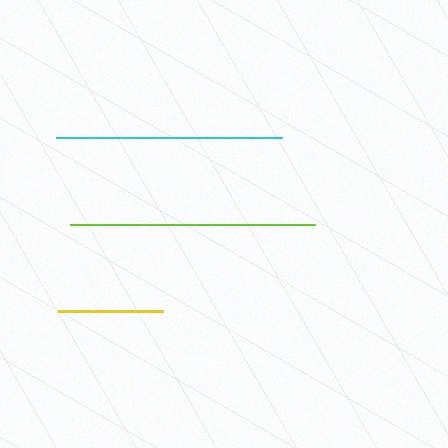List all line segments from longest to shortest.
From longest to shortest: lime, cyan, yellow.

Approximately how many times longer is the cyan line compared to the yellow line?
The cyan line is approximately 2.2 times the length of the yellow line.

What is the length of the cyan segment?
The cyan segment is approximately 226 pixels long.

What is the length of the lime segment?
The lime segment is approximately 244 pixels long.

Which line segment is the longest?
The lime line is the longest at approximately 244 pixels.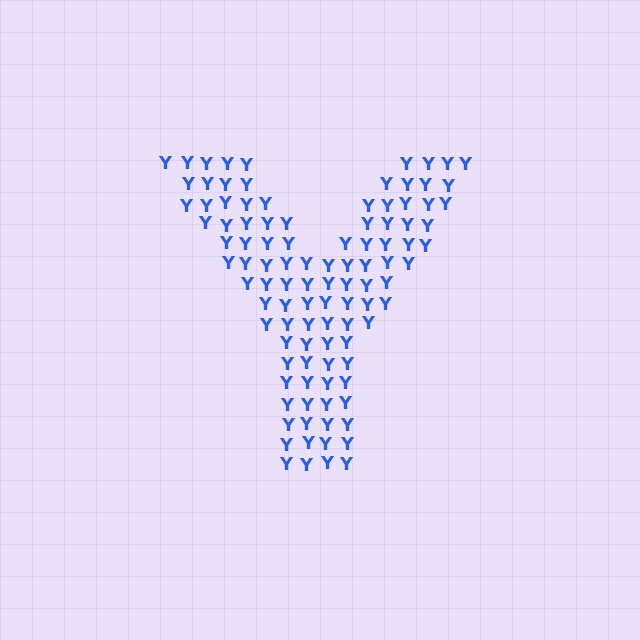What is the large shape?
The large shape is the letter Y.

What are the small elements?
The small elements are letter Y's.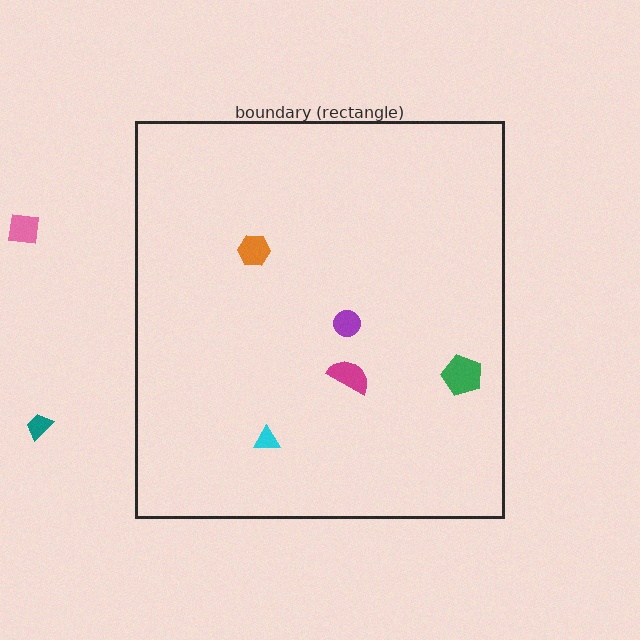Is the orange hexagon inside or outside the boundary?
Inside.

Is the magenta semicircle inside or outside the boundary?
Inside.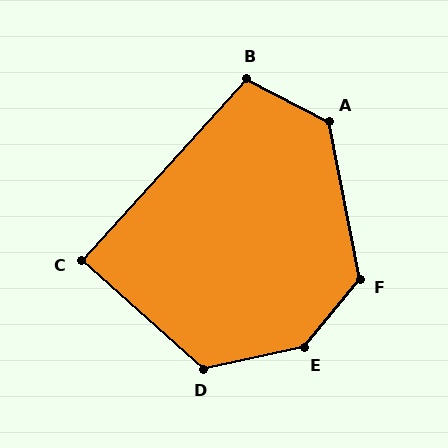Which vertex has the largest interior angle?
E, at approximately 142 degrees.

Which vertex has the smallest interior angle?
C, at approximately 90 degrees.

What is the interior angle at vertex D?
Approximately 126 degrees (obtuse).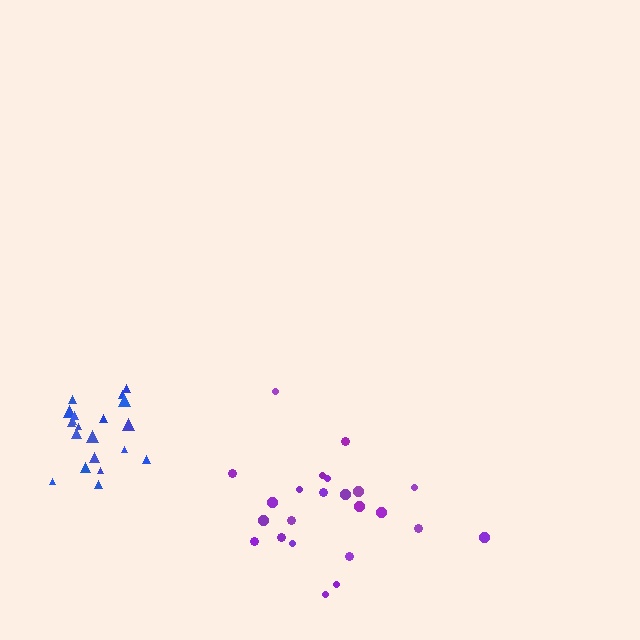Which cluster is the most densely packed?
Blue.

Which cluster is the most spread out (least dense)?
Purple.